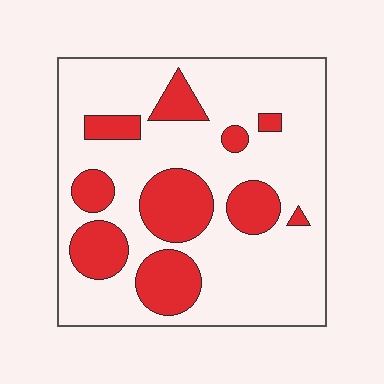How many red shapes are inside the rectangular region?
10.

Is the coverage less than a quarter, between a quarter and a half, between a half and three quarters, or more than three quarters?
Between a quarter and a half.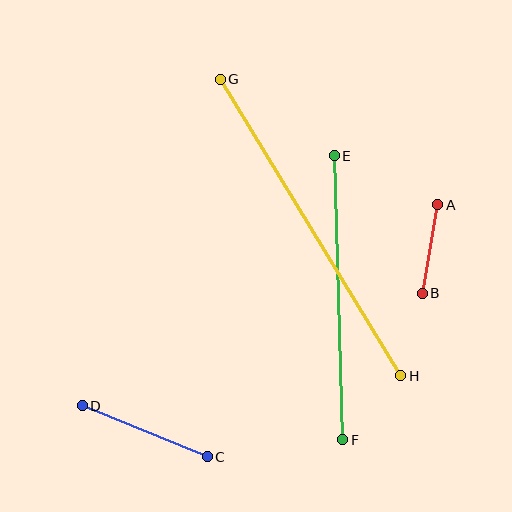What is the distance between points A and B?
The distance is approximately 90 pixels.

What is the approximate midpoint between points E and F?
The midpoint is at approximately (338, 298) pixels.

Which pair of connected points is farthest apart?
Points G and H are farthest apart.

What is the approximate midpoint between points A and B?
The midpoint is at approximately (430, 249) pixels.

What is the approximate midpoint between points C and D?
The midpoint is at approximately (145, 431) pixels.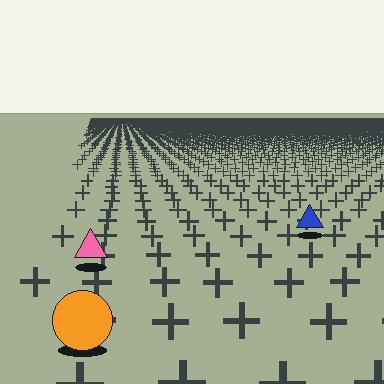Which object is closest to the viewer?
The orange circle is closest. The texture marks near it are larger and more spread out.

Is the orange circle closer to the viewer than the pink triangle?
Yes. The orange circle is closer — you can tell from the texture gradient: the ground texture is coarser near it.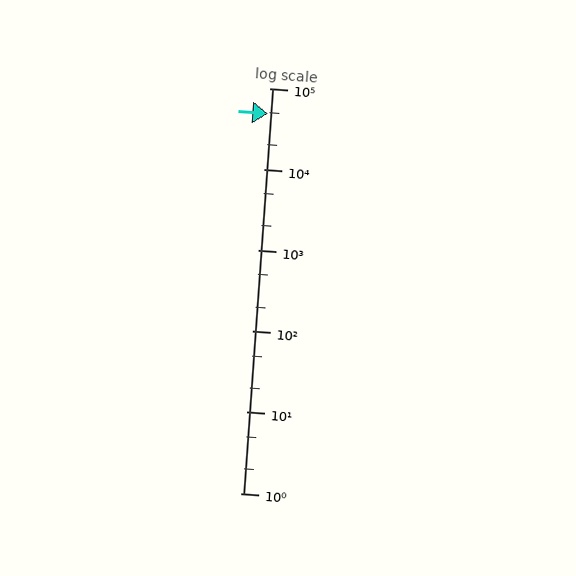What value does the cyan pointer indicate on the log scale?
The pointer indicates approximately 49000.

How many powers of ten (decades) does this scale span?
The scale spans 5 decades, from 1 to 100000.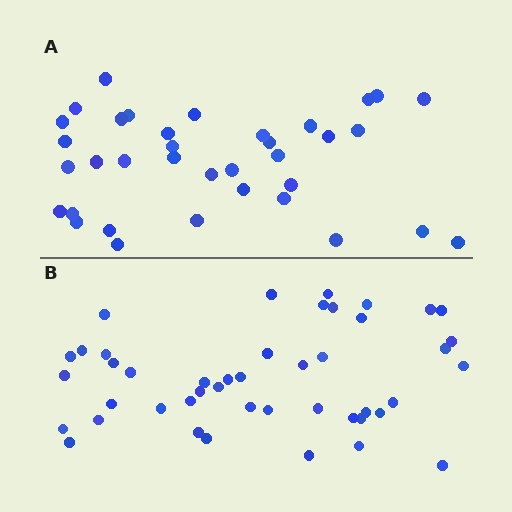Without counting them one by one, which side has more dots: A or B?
Region B (the bottom region) has more dots.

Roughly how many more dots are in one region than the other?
Region B has roughly 8 or so more dots than region A.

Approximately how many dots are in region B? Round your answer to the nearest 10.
About 40 dots. (The exact count is 45, which rounds to 40.)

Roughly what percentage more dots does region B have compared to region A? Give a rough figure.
About 25% more.